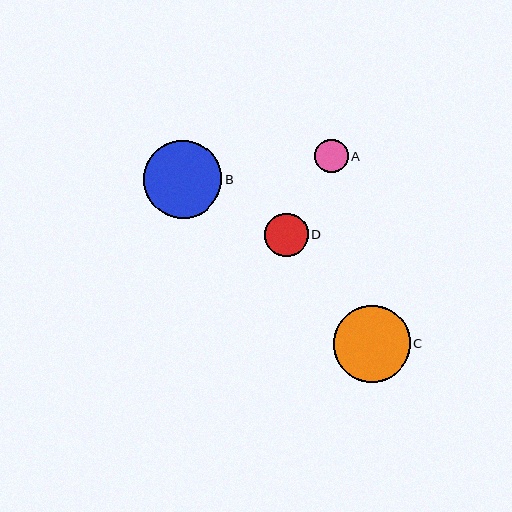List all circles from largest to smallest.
From largest to smallest: B, C, D, A.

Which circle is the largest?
Circle B is the largest with a size of approximately 78 pixels.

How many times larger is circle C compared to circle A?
Circle C is approximately 2.3 times the size of circle A.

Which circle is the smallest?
Circle A is the smallest with a size of approximately 34 pixels.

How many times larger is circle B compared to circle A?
Circle B is approximately 2.3 times the size of circle A.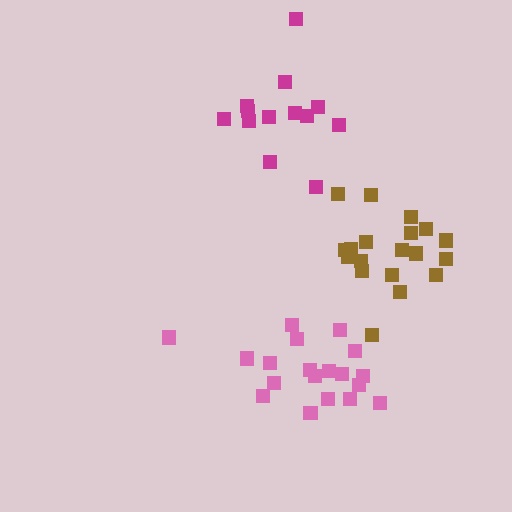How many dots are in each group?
Group 1: 19 dots, Group 2: 19 dots, Group 3: 13 dots (51 total).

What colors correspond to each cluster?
The clusters are colored: pink, brown, magenta.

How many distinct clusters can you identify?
There are 3 distinct clusters.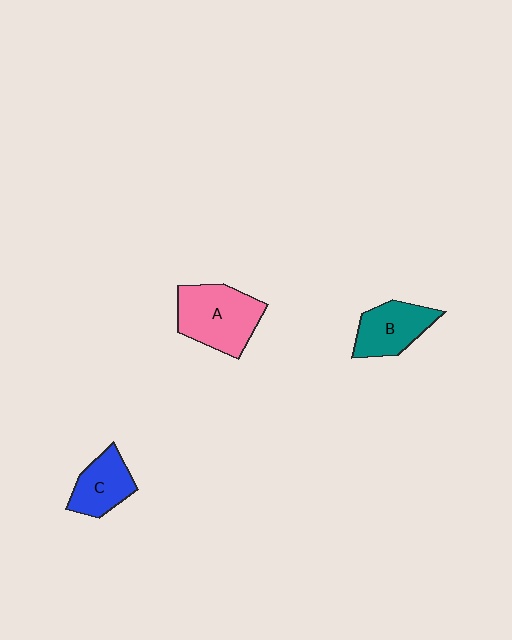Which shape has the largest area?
Shape A (pink).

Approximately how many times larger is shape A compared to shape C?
Approximately 1.5 times.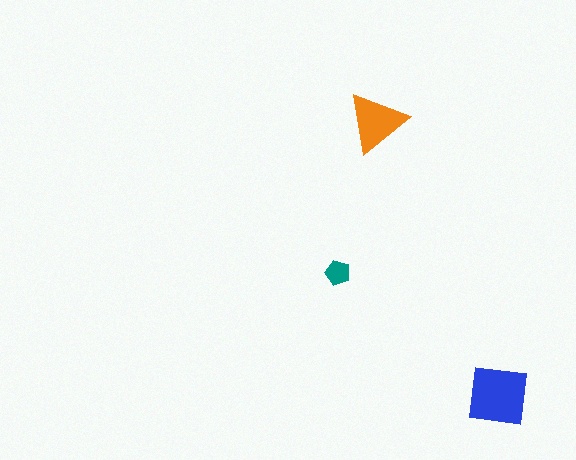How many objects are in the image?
There are 3 objects in the image.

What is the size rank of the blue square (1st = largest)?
1st.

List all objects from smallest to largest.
The teal pentagon, the orange triangle, the blue square.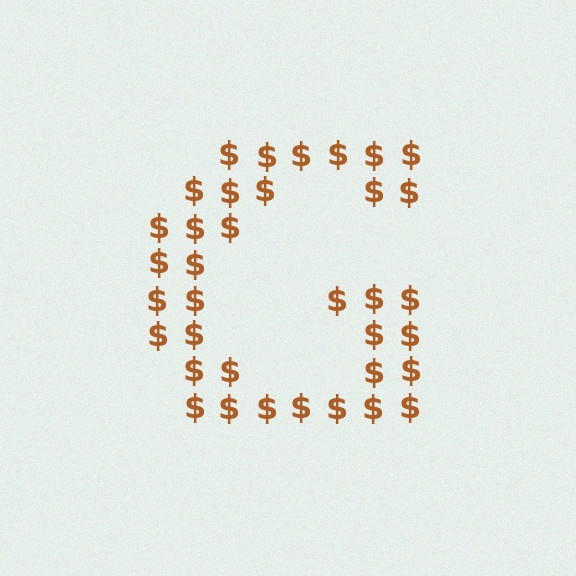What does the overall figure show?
The overall figure shows the letter G.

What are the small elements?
The small elements are dollar signs.